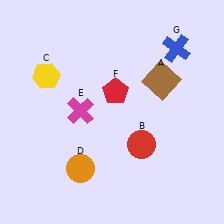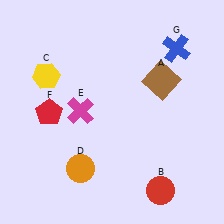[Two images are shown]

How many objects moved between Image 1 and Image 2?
2 objects moved between the two images.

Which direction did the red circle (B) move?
The red circle (B) moved down.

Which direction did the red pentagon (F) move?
The red pentagon (F) moved left.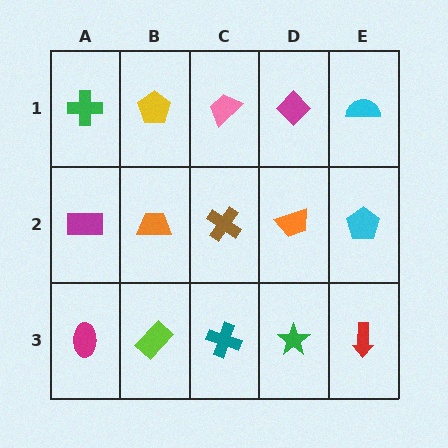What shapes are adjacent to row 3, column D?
An orange trapezoid (row 2, column D), a teal cross (row 3, column C), a red arrow (row 3, column E).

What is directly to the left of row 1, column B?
A green cross.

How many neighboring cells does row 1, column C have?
3.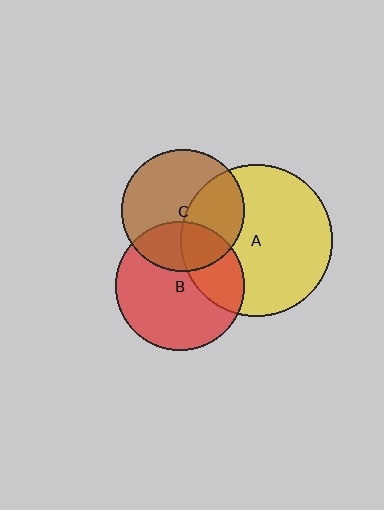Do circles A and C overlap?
Yes.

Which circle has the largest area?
Circle A (yellow).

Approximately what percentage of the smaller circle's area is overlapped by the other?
Approximately 40%.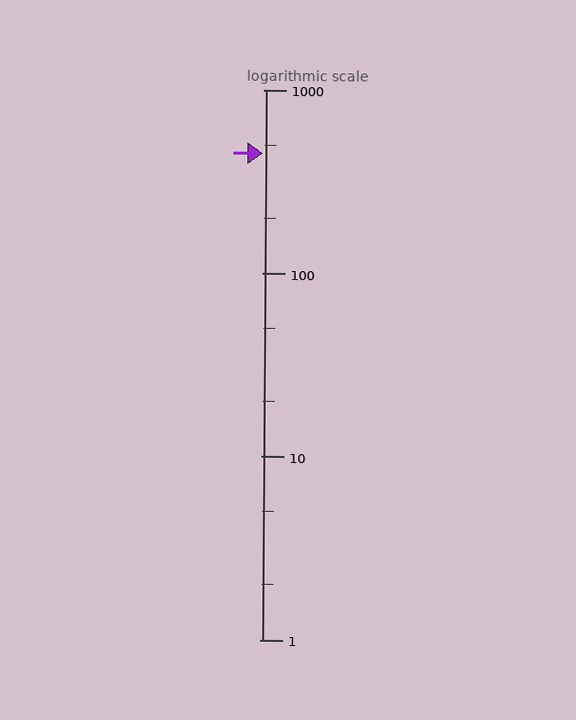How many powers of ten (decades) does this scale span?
The scale spans 3 decades, from 1 to 1000.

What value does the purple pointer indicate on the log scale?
The pointer indicates approximately 450.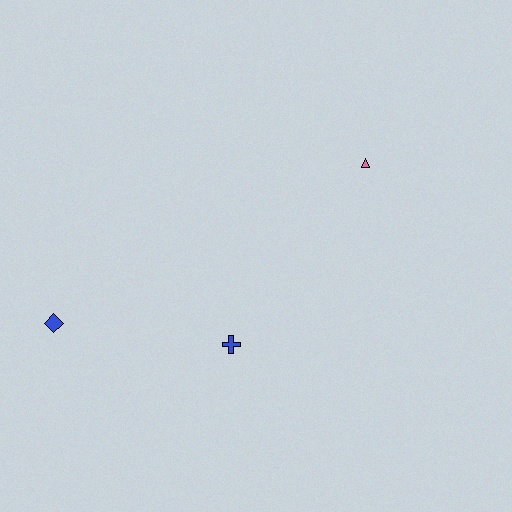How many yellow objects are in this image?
There are no yellow objects.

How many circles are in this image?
There are no circles.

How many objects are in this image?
There are 3 objects.